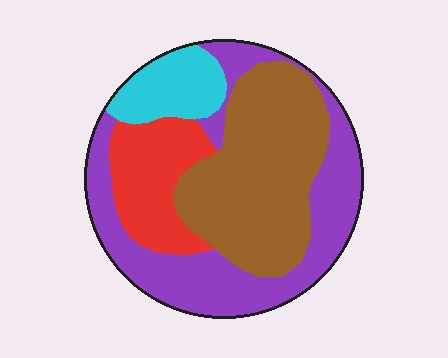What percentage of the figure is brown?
Brown covers about 35% of the figure.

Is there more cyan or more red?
Red.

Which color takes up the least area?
Cyan, at roughly 10%.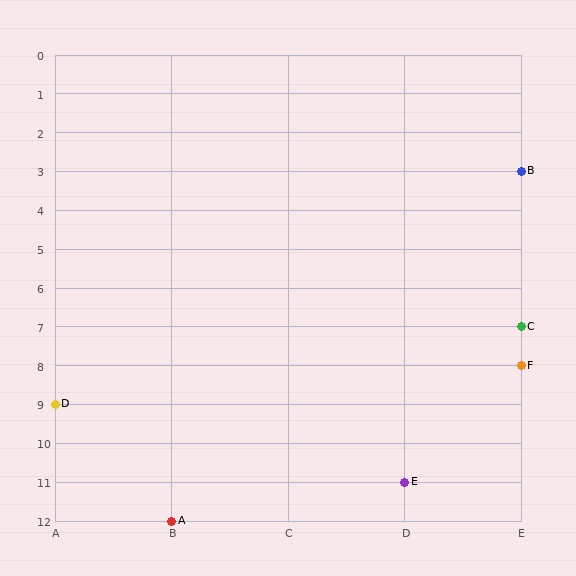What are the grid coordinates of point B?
Point B is at grid coordinates (E, 3).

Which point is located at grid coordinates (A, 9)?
Point D is at (A, 9).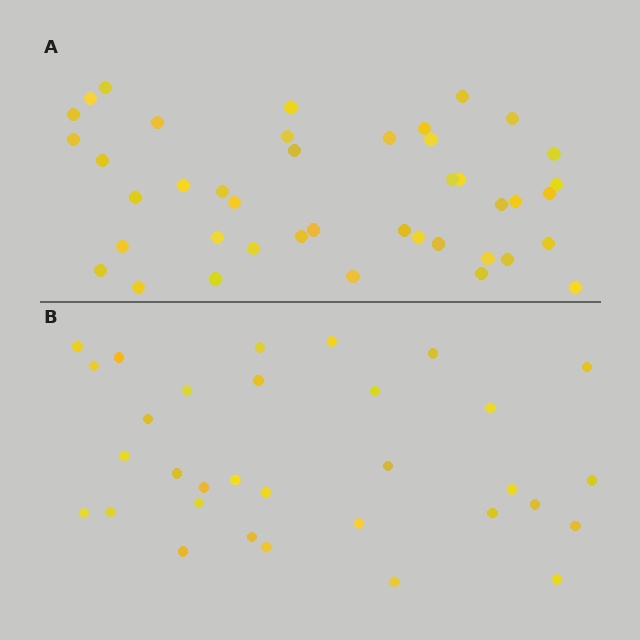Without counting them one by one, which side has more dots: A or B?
Region A (the top region) has more dots.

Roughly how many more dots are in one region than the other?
Region A has roughly 10 or so more dots than region B.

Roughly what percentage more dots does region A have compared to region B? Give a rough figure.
About 30% more.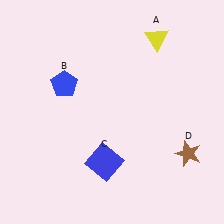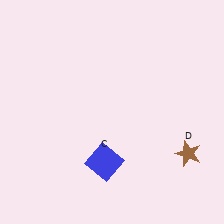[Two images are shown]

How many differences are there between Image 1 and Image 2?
There are 2 differences between the two images.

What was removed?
The yellow triangle (A), the blue pentagon (B) were removed in Image 2.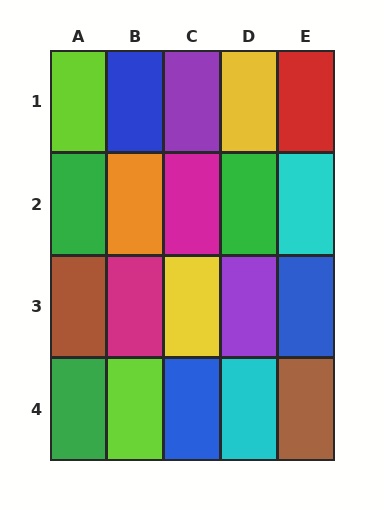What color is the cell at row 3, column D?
Purple.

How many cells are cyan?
2 cells are cyan.